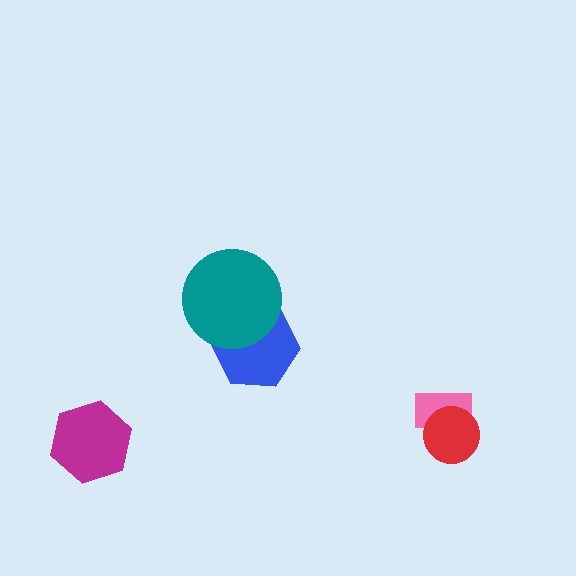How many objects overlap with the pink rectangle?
1 object overlaps with the pink rectangle.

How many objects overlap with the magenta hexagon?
0 objects overlap with the magenta hexagon.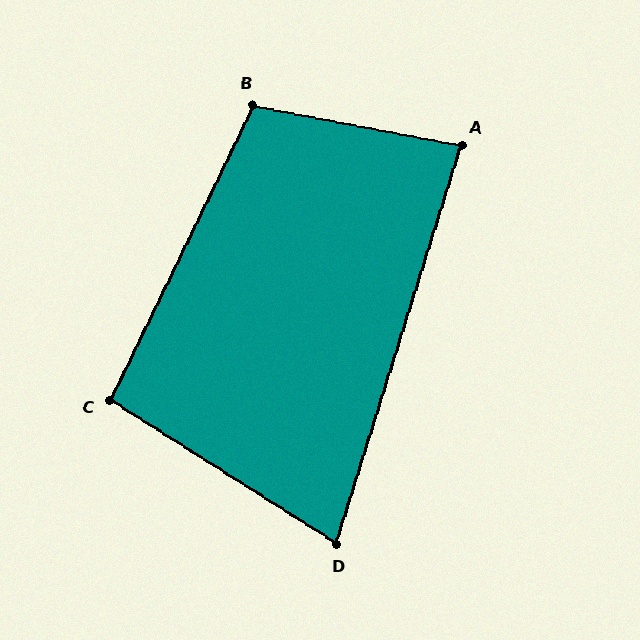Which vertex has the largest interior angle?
B, at approximately 105 degrees.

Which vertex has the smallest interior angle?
D, at approximately 75 degrees.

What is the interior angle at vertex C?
Approximately 97 degrees (obtuse).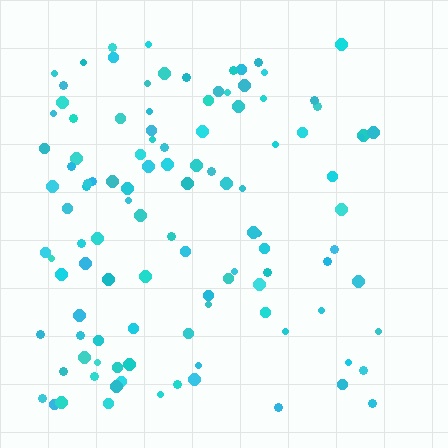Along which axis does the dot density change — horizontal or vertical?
Horizontal.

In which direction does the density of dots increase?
From right to left, with the left side densest.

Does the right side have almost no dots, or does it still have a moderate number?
Still a moderate number, just noticeably fewer than the left.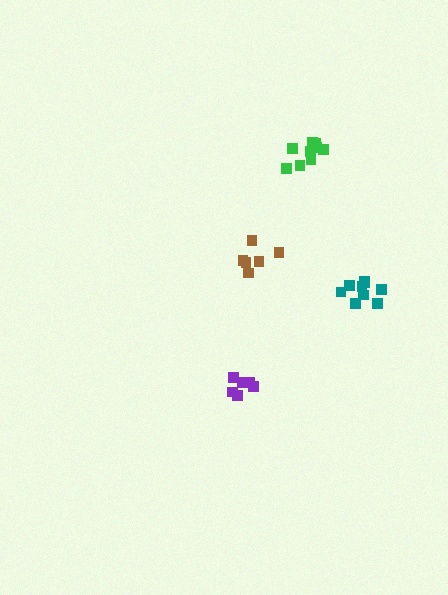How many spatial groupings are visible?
There are 4 spatial groupings.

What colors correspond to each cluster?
The clusters are colored: green, teal, brown, purple.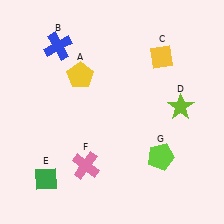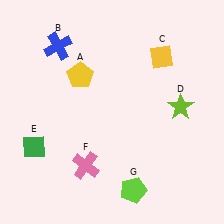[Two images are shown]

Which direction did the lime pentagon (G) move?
The lime pentagon (G) moved down.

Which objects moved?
The objects that moved are: the green diamond (E), the lime pentagon (G).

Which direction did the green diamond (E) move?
The green diamond (E) moved up.